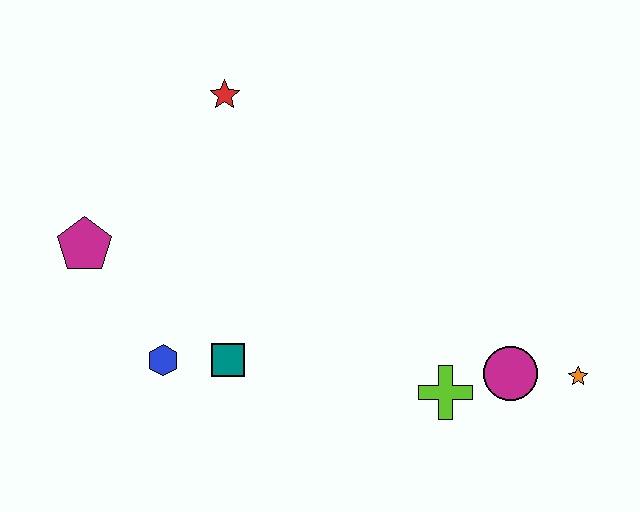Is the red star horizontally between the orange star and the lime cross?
No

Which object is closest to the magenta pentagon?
The blue hexagon is closest to the magenta pentagon.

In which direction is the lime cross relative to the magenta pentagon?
The lime cross is to the right of the magenta pentagon.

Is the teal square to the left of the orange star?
Yes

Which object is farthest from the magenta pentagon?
The orange star is farthest from the magenta pentagon.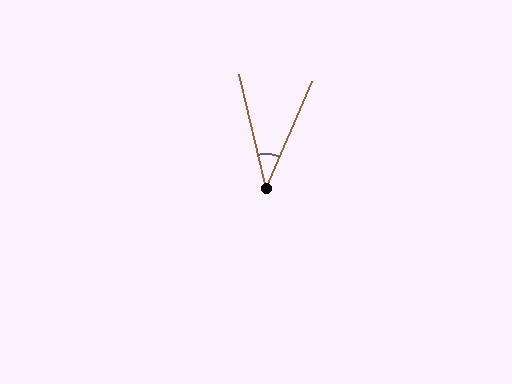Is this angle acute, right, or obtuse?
It is acute.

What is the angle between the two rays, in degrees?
Approximately 37 degrees.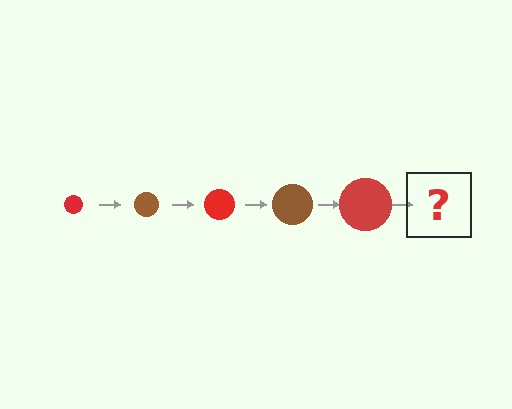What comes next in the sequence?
The next element should be a brown circle, larger than the previous one.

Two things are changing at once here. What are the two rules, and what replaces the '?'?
The two rules are that the circle grows larger each step and the color cycles through red and brown. The '?' should be a brown circle, larger than the previous one.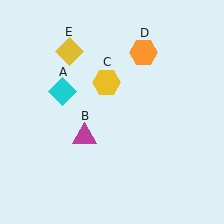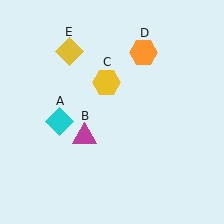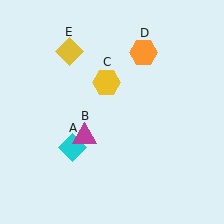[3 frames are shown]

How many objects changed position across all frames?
1 object changed position: cyan diamond (object A).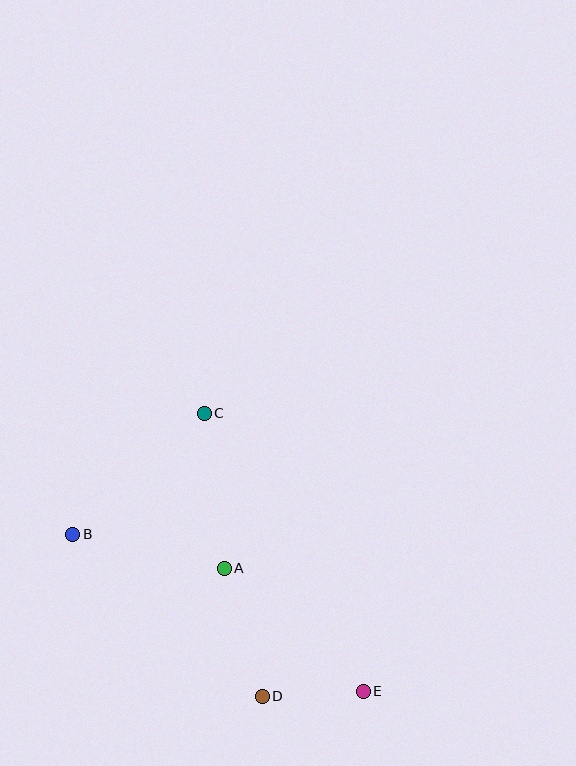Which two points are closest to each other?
Points D and E are closest to each other.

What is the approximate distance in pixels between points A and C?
The distance between A and C is approximately 156 pixels.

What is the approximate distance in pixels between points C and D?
The distance between C and D is approximately 289 pixels.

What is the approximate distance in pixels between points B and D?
The distance between B and D is approximately 250 pixels.